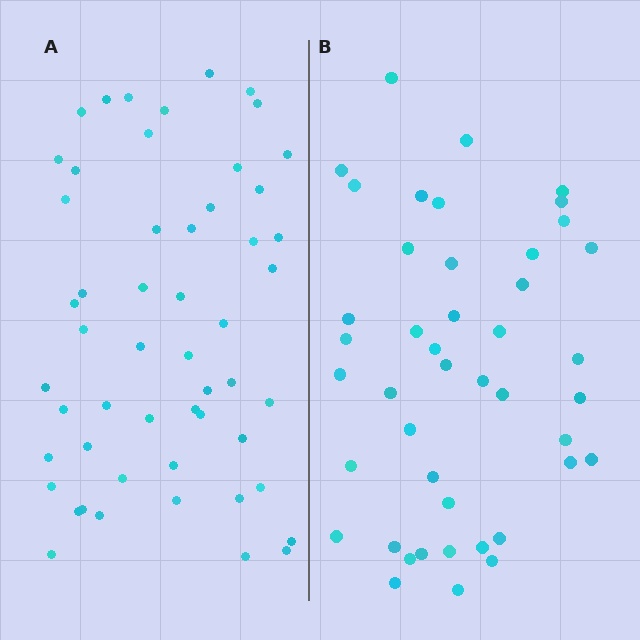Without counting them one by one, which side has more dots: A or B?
Region A (the left region) has more dots.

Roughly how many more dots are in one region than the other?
Region A has roughly 8 or so more dots than region B.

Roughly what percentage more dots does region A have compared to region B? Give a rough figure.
About 20% more.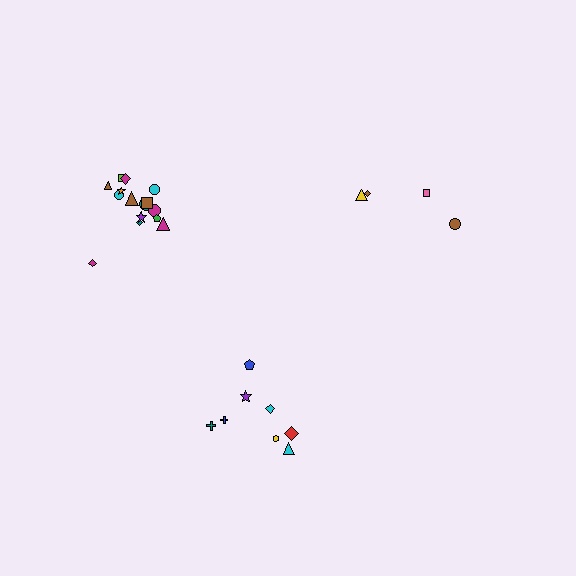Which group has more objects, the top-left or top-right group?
The top-left group.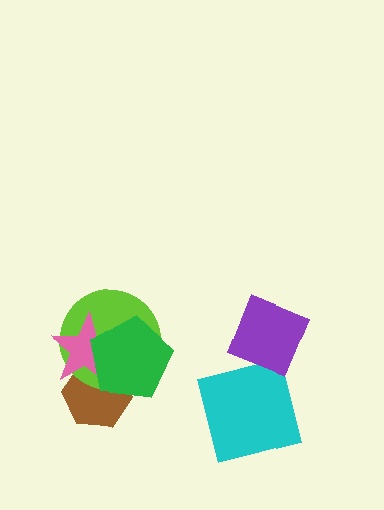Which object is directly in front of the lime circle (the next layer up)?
The pink star is directly in front of the lime circle.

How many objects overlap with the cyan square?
0 objects overlap with the cyan square.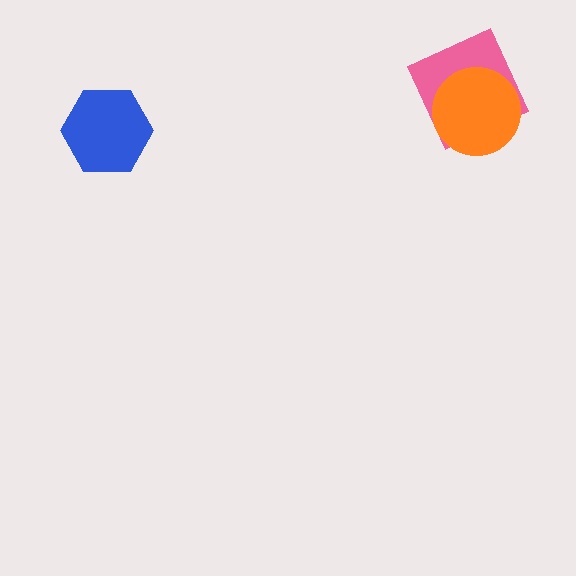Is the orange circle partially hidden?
No, no other shape covers it.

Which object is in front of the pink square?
The orange circle is in front of the pink square.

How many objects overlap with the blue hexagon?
0 objects overlap with the blue hexagon.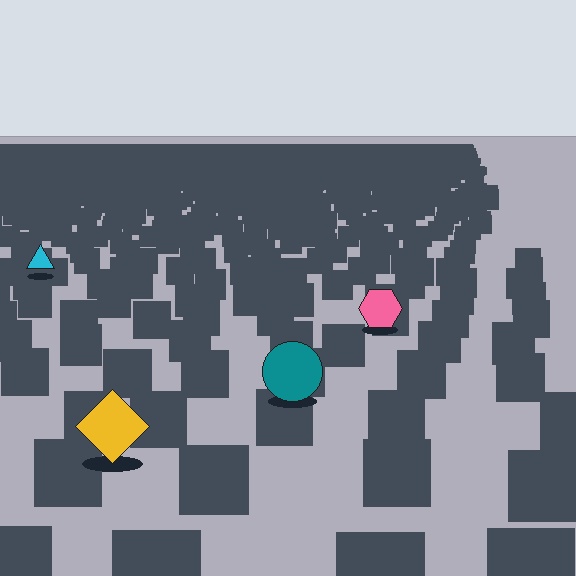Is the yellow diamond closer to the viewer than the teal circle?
Yes. The yellow diamond is closer — you can tell from the texture gradient: the ground texture is coarser near it.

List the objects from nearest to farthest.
From nearest to farthest: the yellow diamond, the teal circle, the pink hexagon, the cyan triangle.